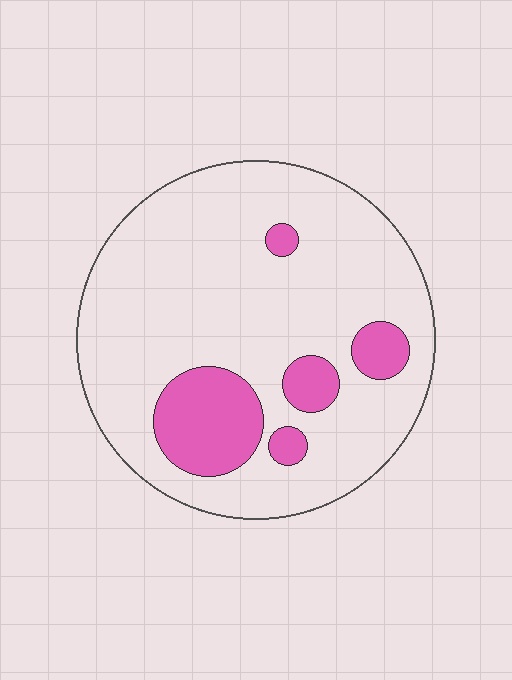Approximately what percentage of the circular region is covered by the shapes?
Approximately 15%.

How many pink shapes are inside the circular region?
5.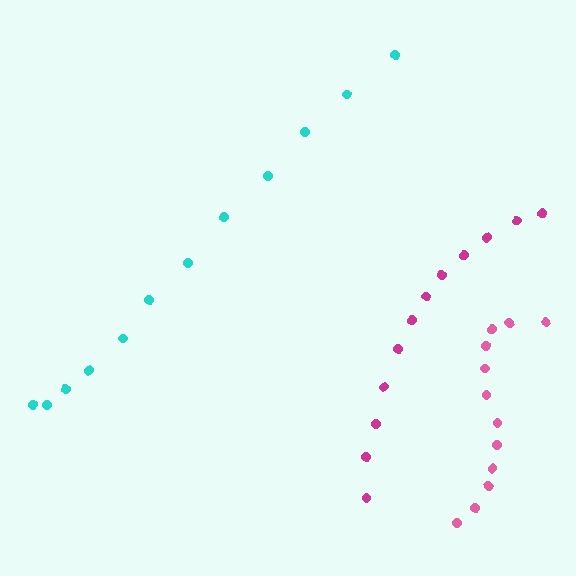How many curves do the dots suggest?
There are 3 distinct paths.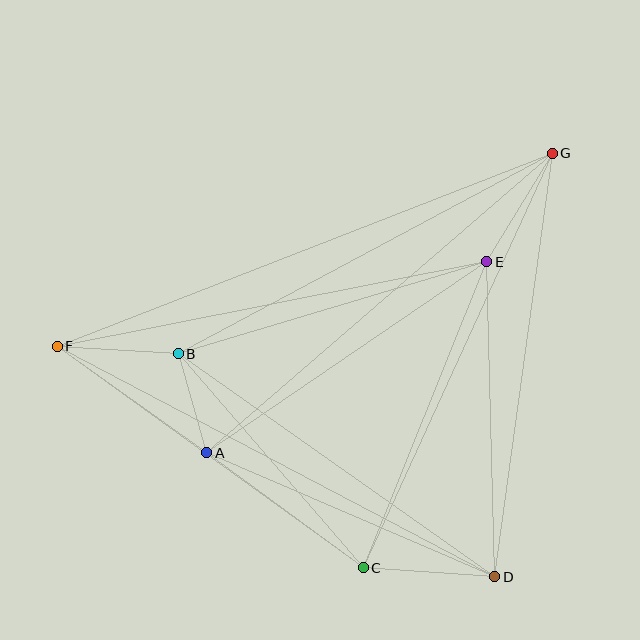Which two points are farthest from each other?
Points F and G are farthest from each other.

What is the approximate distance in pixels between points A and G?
The distance between A and G is approximately 457 pixels.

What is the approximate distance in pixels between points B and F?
The distance between B and F is approximately 121 pixels.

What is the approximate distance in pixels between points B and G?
The distance between B and G is approximately 425 pixels.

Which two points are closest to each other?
Points A and B are closest to each other.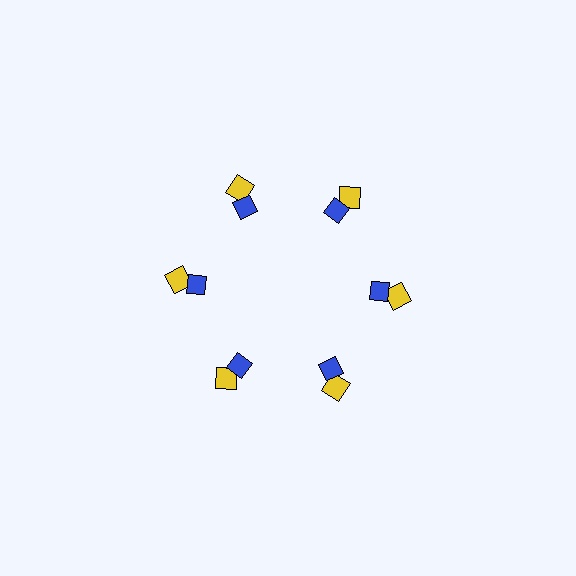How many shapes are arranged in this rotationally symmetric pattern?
There are 12 shapes, arranged in 6 groups of 2.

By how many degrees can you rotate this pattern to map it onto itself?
The pattern maps onto itself every 60 degrees of rotation.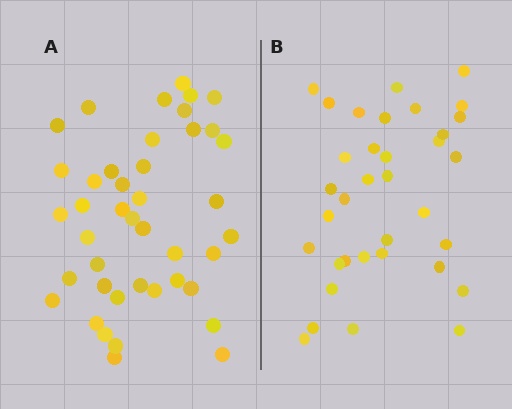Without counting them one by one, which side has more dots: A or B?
Region A (the left region) has more dots.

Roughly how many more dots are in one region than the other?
Region A has roughly 8 or so more dots than region B.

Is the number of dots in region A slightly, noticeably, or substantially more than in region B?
Region A has only slightly more — the two regions are fairly close. The ratio is roughly 1.2 to 1.